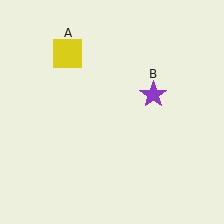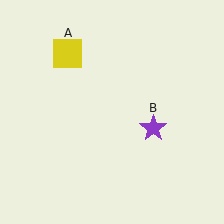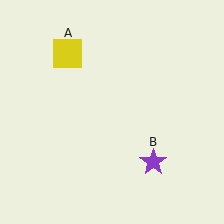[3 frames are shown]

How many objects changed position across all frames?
1 object changed position: purple star (object B).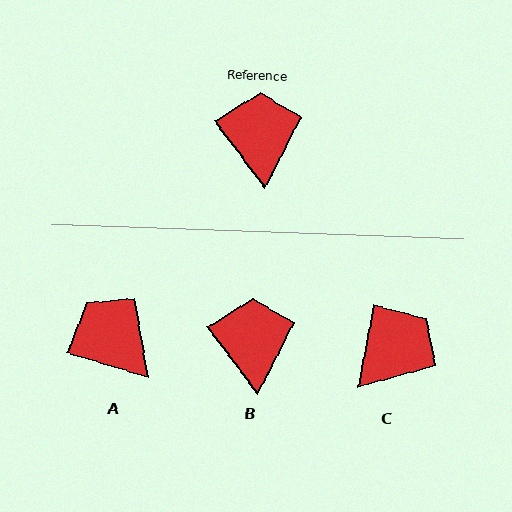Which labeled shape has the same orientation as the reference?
B.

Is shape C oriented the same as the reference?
No, it is off by about 47 degrees.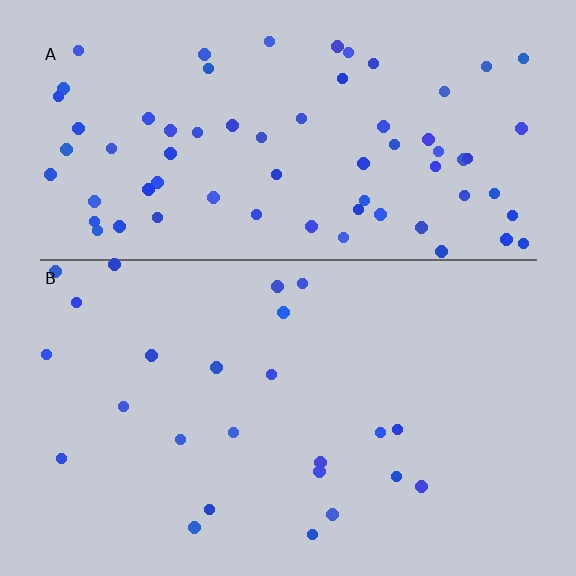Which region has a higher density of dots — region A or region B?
A (the top).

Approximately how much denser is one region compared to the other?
Approximately 2.9× — region A over region B.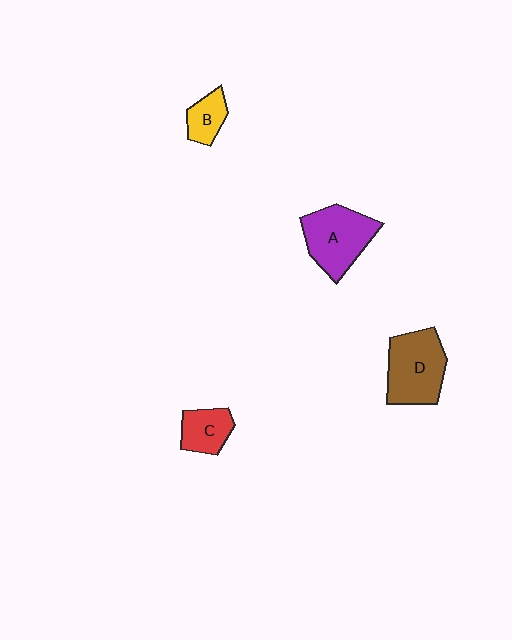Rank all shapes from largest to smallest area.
From largest to smallest: D (brown), A (purple), C (red), B (yellow).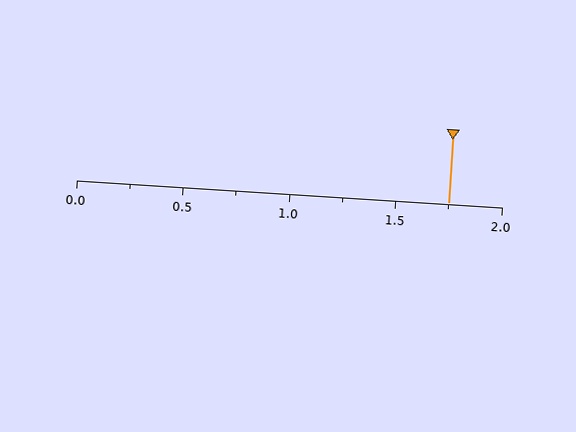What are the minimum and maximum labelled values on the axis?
The axis runs from 0.0 to 2.0.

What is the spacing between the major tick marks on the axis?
The major ticks are spaced 0.5 apart.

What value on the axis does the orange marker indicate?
The marker indicates approximately 1.75.